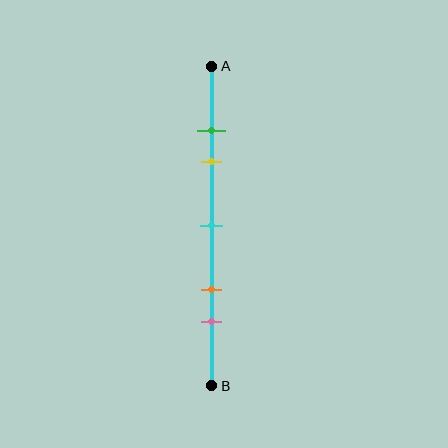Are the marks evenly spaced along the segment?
No, the marks are not evenly spaced.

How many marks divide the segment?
There are 5 marks dividing the segment.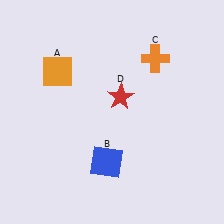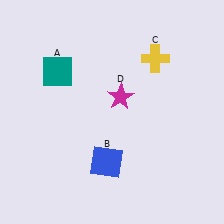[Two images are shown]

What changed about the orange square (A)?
In Image 1, A is orange. In Image 2, it changed to teal.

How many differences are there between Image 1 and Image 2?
There are 3 differences between the two images.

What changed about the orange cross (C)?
In Image 1, C is orange. In Image 2, it changed to yellow.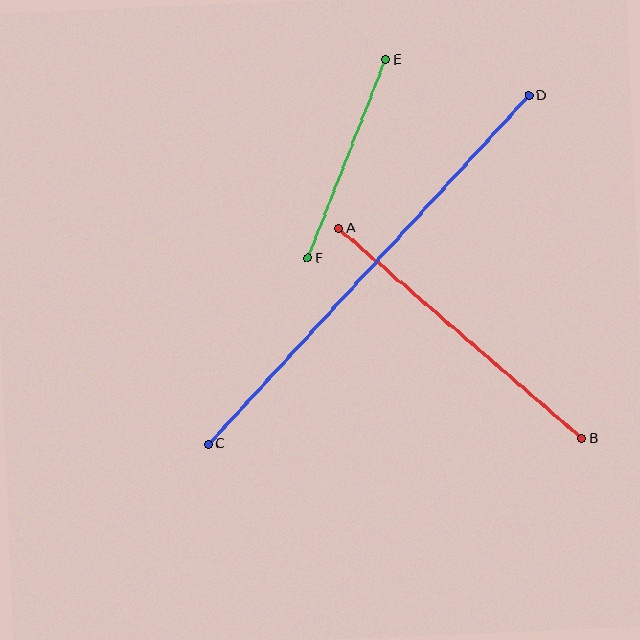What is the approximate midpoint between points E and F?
The midpoint is at approximately (347, 159) pixels.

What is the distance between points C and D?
The distance is approximately 473 pixels.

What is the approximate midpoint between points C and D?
The midpoint is at approximately (369, 270) pixels.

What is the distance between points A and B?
The distance is approximately 321 pixels.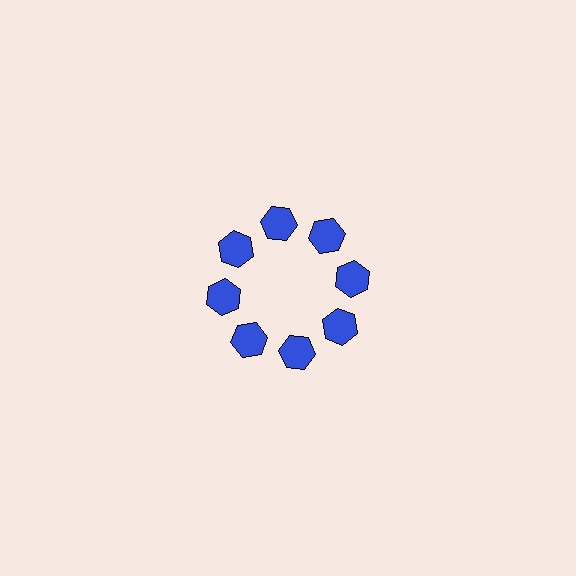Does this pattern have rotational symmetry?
Yes, this pattern has 8-fold rotational symmetry. It looks the same after rotating 45 degrees around the center.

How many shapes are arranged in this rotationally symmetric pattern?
There are 8 shapes, arranged in 8 groups of 1.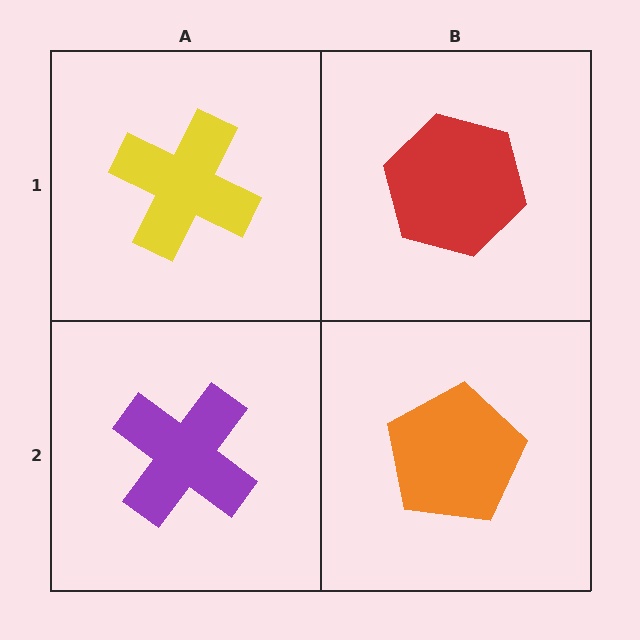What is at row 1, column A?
A yellow cross.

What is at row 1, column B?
A red hexagon.